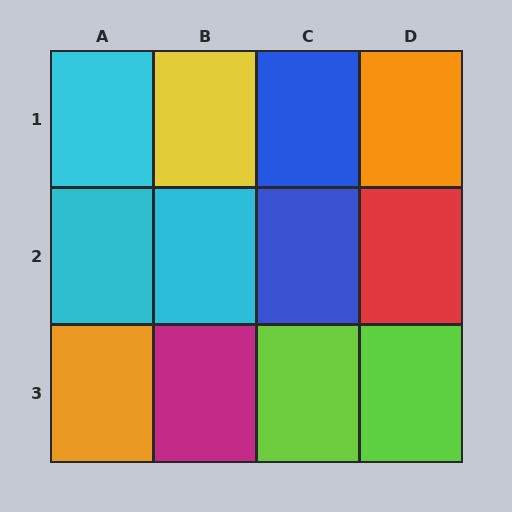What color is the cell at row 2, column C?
Blue.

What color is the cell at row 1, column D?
Orange.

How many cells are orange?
2 cells are orange.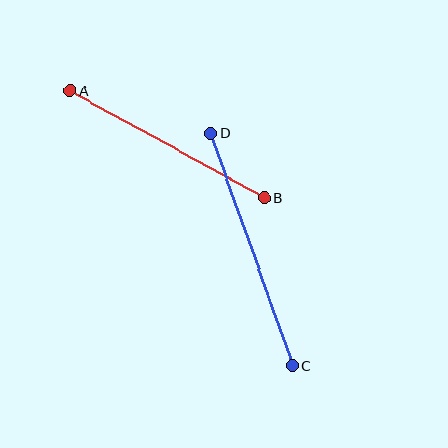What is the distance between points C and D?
The distance is approximately 246 pixels.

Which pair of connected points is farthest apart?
Points C and D are farthest apart.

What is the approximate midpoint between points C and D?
The midpoint is at approximately (252, 249) pixels.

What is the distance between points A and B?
The distance is approximately 222 pixels.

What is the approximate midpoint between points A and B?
The midpoint is at approximately (168, 144) pixels.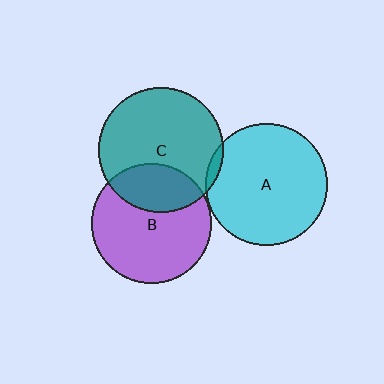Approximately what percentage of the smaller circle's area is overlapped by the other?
Approximately 5%.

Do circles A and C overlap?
Yes.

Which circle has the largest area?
Circle C (teal).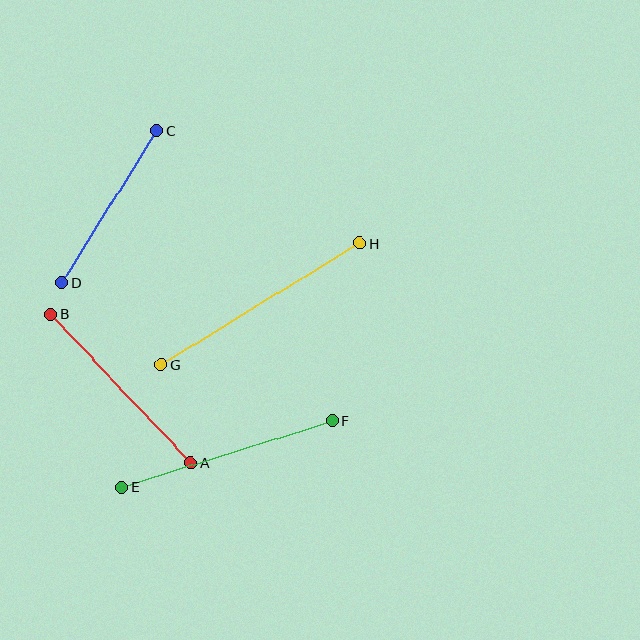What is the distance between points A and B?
The distance is approximately 204 pixels.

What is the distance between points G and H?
The distance is approximately 233 pixels.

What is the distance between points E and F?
The distance is approximately 220 pixels.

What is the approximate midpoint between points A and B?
The midpoint is at approximately (121, 388) pixels.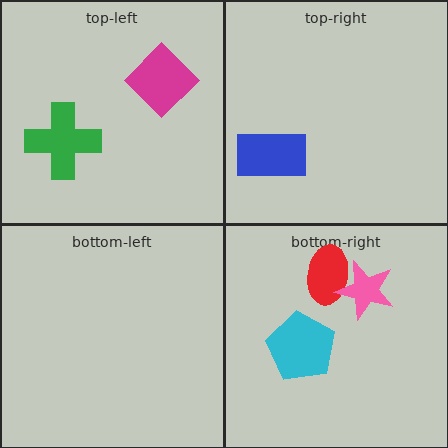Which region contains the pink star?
The bottom-right region.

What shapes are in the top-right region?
The blue rectangle.